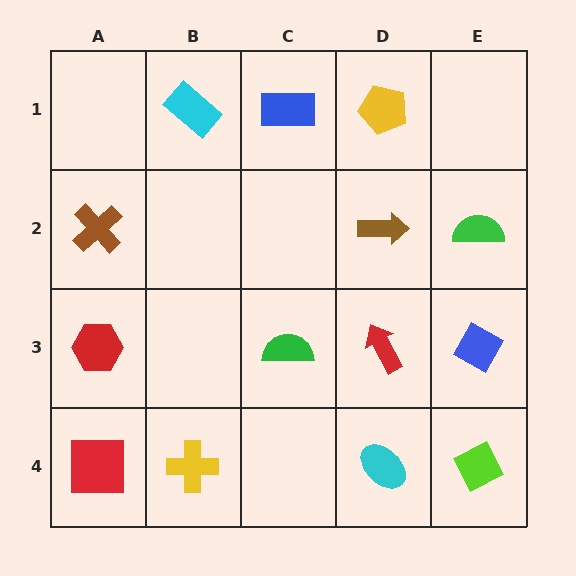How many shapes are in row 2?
3 shapes.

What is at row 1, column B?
A cyan rectangle.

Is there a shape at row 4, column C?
No, that cell is empty.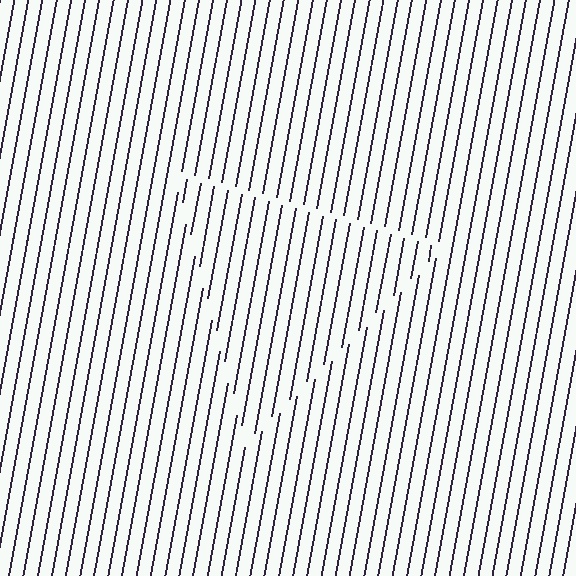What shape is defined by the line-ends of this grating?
An illusory triangle. The interior of the shape contains the same grating, shifted by half a period — the contour is defined by the phase discontinuity where line-ends from the inner and outer gratings abut.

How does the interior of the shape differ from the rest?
The interior of the shape contains the same grating, shifted by half a period — the contour is defined by the phase discontinuity where line-ends from the inner and outer gratings abut.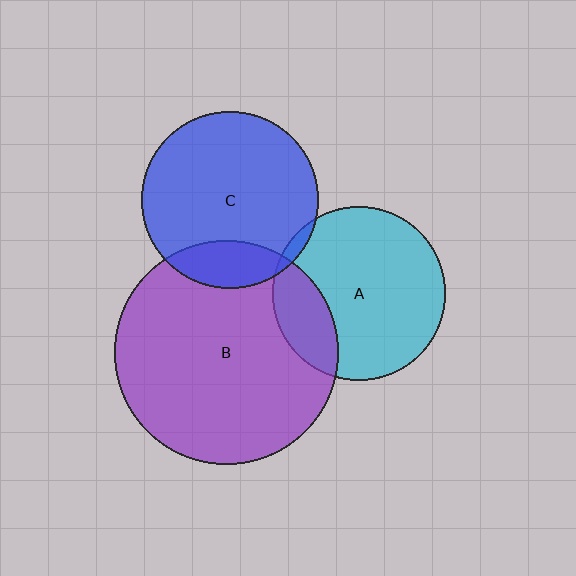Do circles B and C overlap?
Yes.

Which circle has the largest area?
Circle B (purple).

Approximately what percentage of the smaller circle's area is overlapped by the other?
Approximately 15%.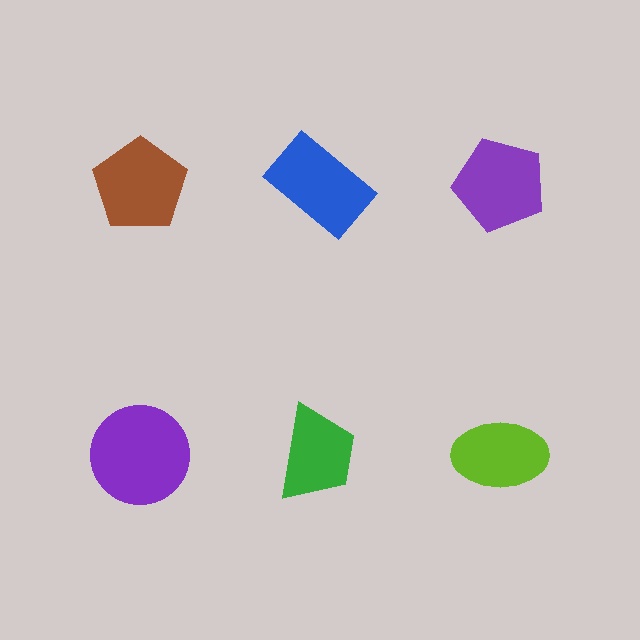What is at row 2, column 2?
A green trapezoid.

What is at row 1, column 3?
A purple pentagon.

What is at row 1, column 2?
A blue rectangle.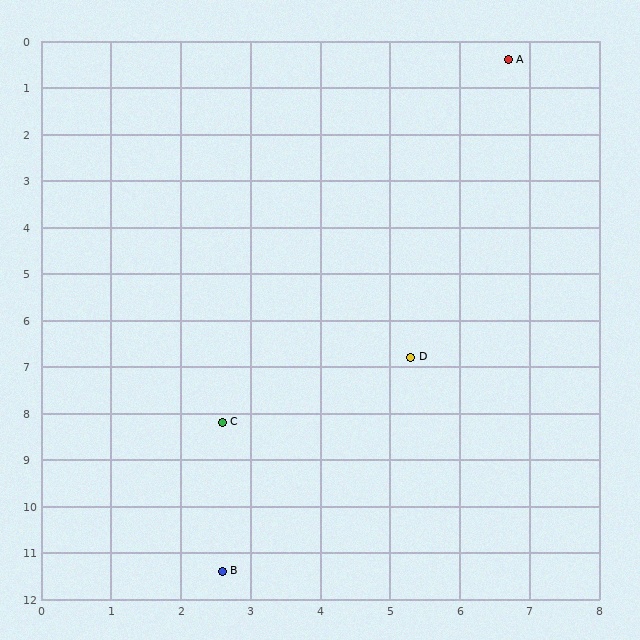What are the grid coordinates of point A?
Point A is at approximately (6.7, 0.4).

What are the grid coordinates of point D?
Point D is at approximately (5.3, 6.8).